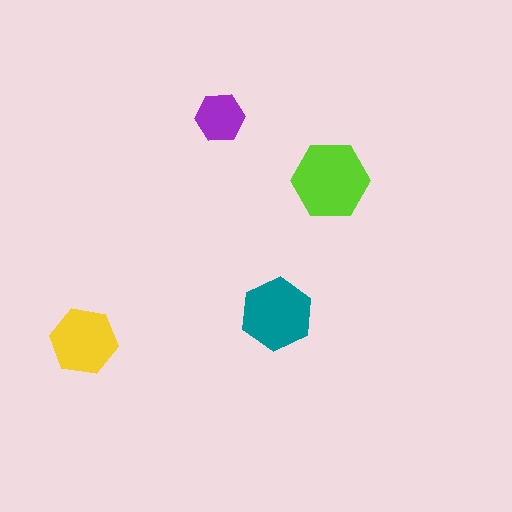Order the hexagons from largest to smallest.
the lime one, the teal one, the yellow one, the purple one.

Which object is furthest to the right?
The lime hexagon is rightmost.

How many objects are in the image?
There are 4 objects in the image.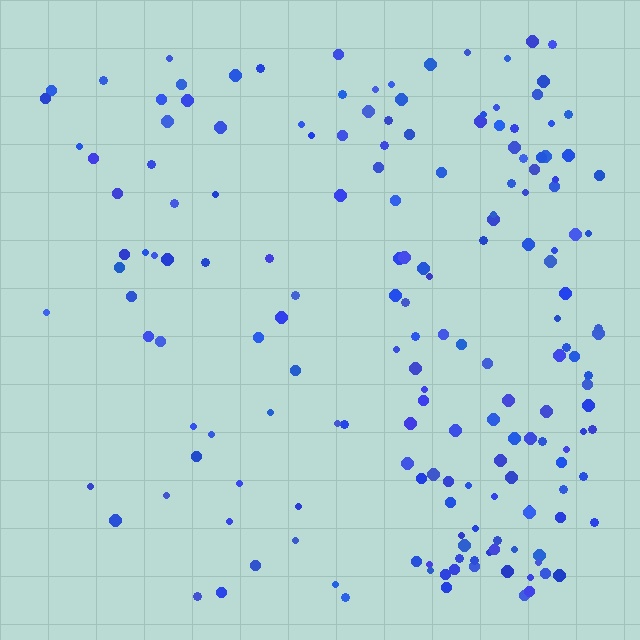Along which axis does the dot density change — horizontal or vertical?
Horizontal.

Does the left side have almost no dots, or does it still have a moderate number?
Still a moderate number, just noticeably fewer than the right.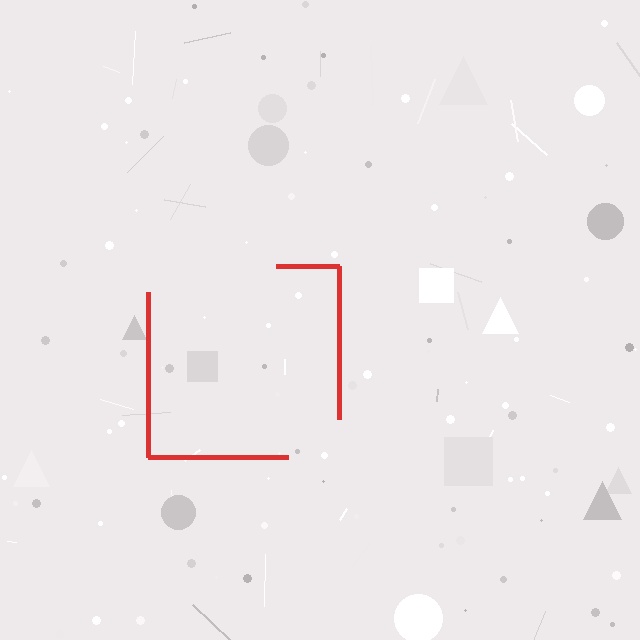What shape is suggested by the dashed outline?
The dashed outline suggests a square.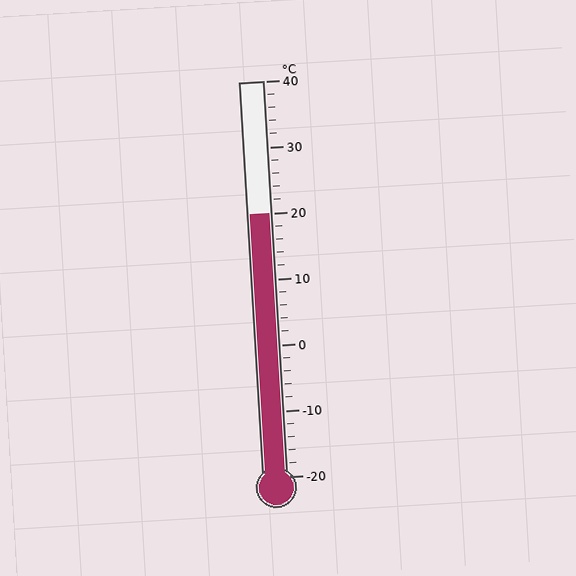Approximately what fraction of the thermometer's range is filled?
The thermometer is filled to approximately 65% of its range.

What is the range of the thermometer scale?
The thermometer scale ranges from -20°C to 40°C.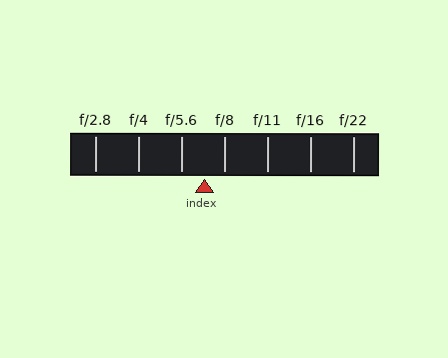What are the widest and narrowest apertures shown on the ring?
The widest aperture shown is f/2.8 and the narrowest is f/22.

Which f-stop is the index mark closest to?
The index mark is closest to f/8.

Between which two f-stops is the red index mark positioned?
The index mark is between f/5.6 and f/8.